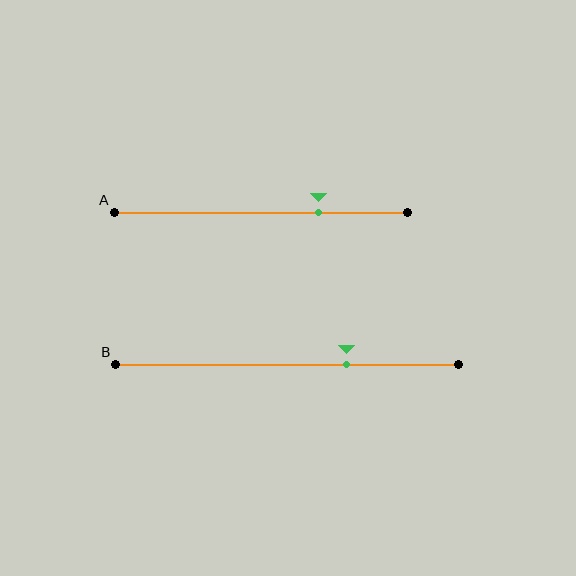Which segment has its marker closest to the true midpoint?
Segment B has its marker closest to the true midpoint.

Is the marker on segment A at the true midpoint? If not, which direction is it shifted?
No, the marker on segment A is shifted to the right by about 20% of the segment length.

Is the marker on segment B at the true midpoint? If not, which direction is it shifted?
No, the marker on segment B is shifted to the right by about 17% of the segment length.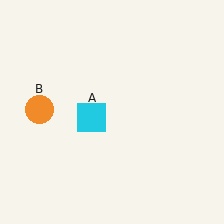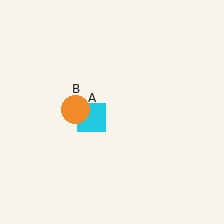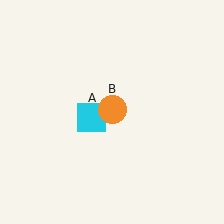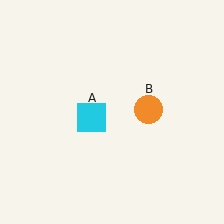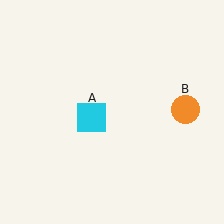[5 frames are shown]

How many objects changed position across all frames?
1 object changed position: orange circle (object B).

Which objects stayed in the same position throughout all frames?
Cyan square (object A) remained stationary.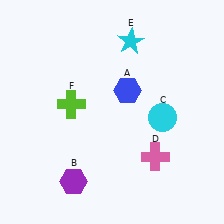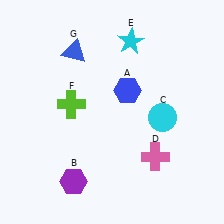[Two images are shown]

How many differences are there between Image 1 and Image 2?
There is 1 difference between the two images.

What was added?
A blue triangle (G) was added in Image 2.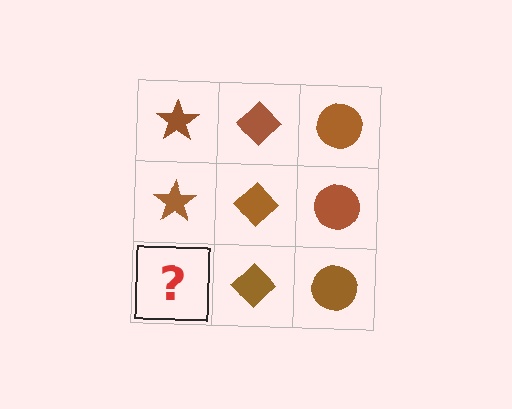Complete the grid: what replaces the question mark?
The question mark should be replaced with a brown star.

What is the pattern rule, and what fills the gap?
The rule is that each column has a consistent shape. The gap should be filled with a brown star.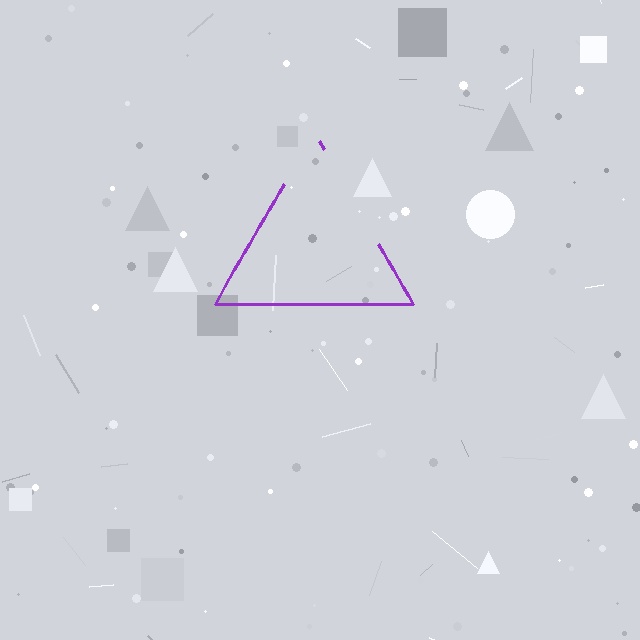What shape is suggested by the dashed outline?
The dashed outline suggests a triangle.